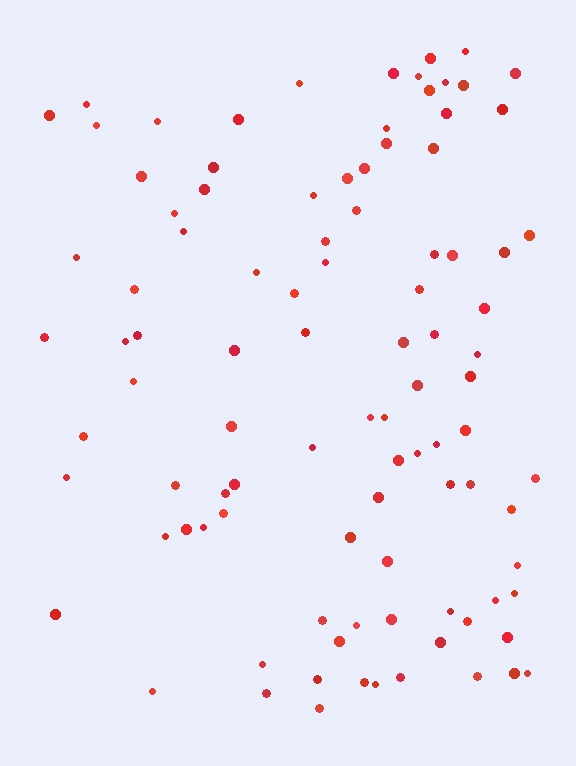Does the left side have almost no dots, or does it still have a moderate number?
Still a moderate number, just noticeably fewer than the right.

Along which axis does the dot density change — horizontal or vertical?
Horizontal.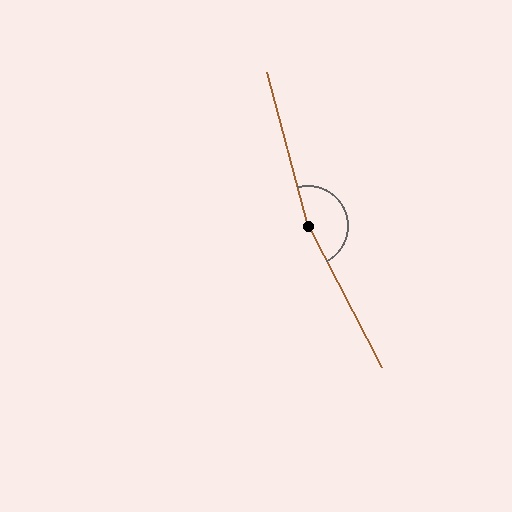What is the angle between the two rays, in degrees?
Approximately 168 degrees.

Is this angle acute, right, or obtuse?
It is obtuse.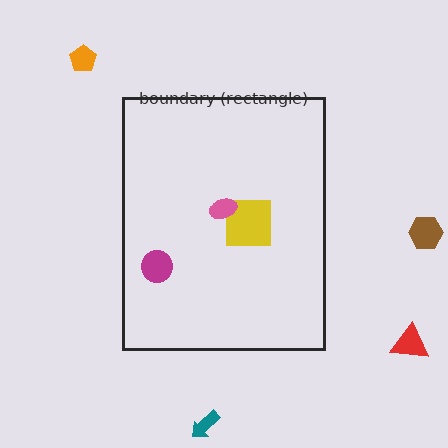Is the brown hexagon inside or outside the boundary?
Outside.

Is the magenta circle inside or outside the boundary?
Inside.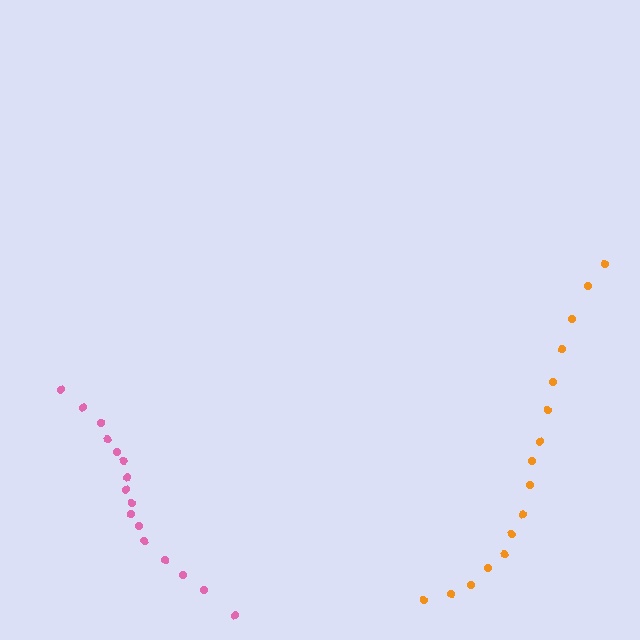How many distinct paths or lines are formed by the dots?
There are 2 distinct paths.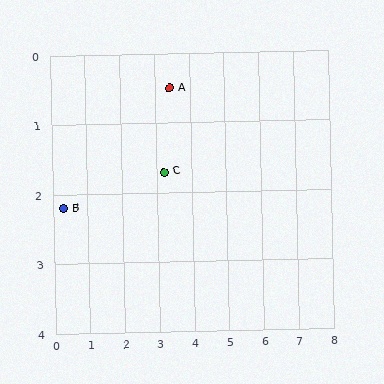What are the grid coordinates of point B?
Point B is at approximately (0.3, 2.2).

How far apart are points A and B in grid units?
Points A and B are about 3.5 grid units apart.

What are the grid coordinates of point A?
Point A is at approximately (3.4, 0.5).